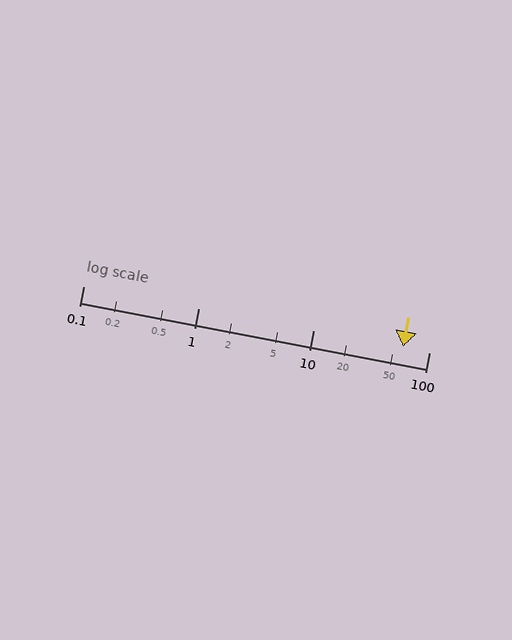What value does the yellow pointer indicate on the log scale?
The pointer indicates approximately 59.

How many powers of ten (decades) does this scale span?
The scale spans 3 decades, from 0.1 to 100.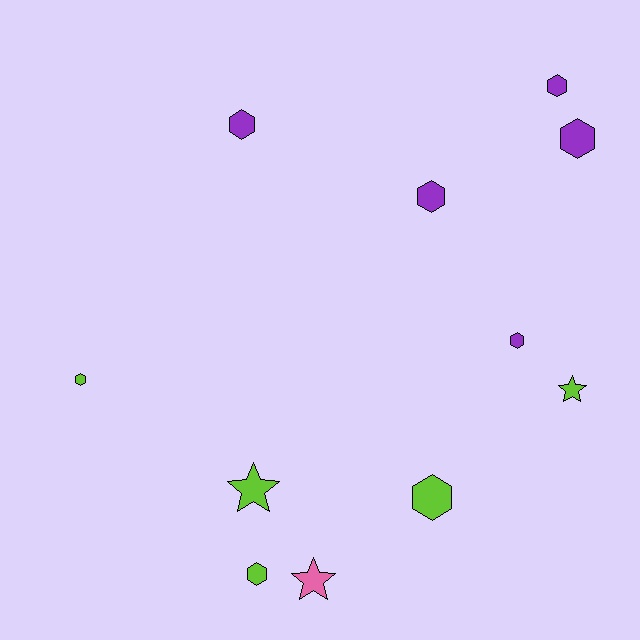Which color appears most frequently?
Purple, with 5 objects.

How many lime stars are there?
There are 2 lime stars.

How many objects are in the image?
There are 11 objects.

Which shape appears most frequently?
Hexagon, with 8 objects.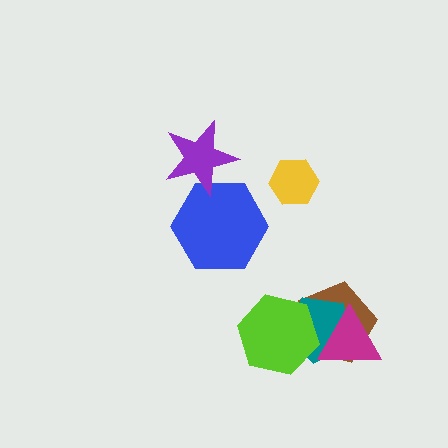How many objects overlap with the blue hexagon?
1 object overlaps with the blue hexagon.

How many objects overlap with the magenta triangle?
2 objects overlap with the magenta triangle.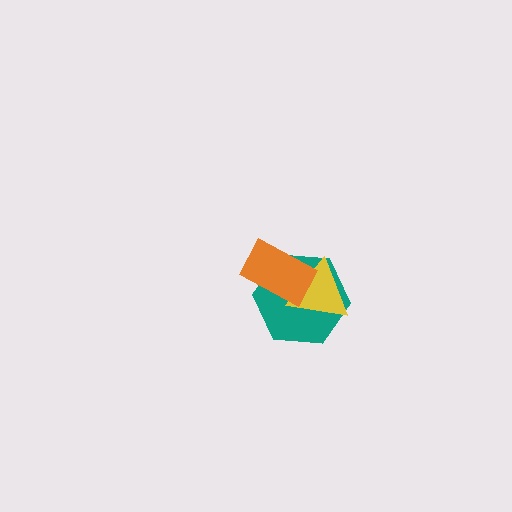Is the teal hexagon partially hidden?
Yes, it is partially covered by another shape.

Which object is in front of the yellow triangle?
The orange rectangle is in front of the yellow triangle.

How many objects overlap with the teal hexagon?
2 objects overlap with the teal hexagon.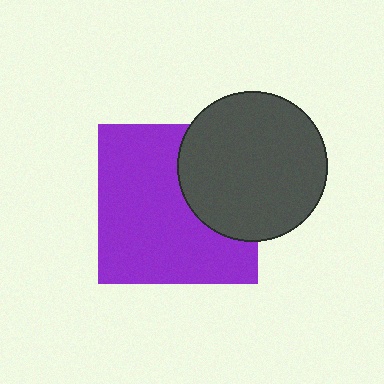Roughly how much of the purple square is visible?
Most of it is visible (roughly 68%).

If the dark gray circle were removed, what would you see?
You would see the complete purple square.